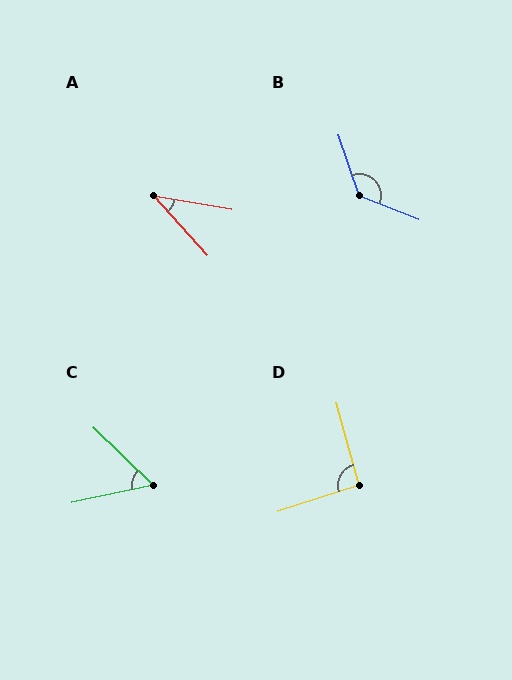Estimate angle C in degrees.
Approximately 56 degrees.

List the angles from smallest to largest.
A (39°), C (56°), D (93°), B (131°).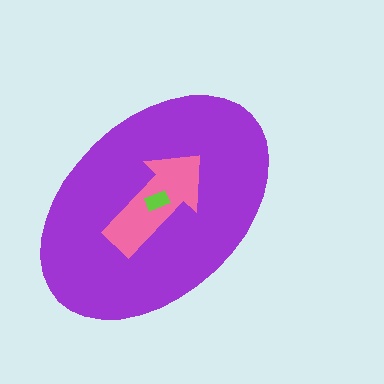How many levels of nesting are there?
3.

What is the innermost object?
The lime rectangle.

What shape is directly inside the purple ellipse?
The pink arrow.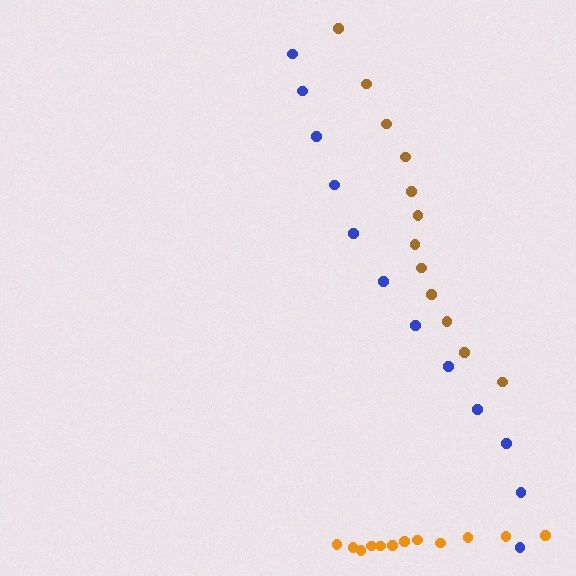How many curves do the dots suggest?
There are 3 distinct paths.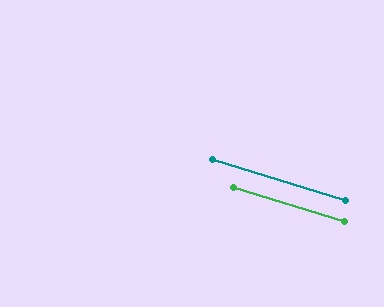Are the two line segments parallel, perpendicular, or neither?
Parallel — their directions differ by only 0.2°.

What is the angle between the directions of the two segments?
Approximately 0 degrees.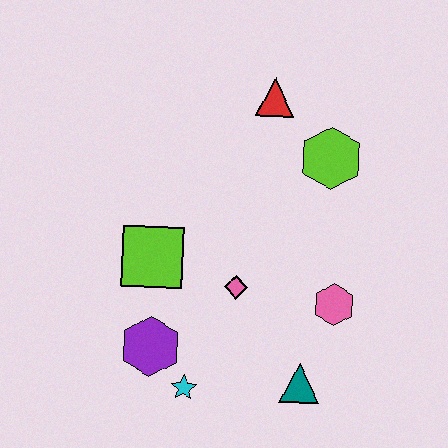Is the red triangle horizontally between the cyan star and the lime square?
No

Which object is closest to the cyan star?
The purple hexagon is closest to the cyan star.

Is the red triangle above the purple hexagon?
Yes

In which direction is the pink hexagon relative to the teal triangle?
The pink hexagon is above the teal triangle.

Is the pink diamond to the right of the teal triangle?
No